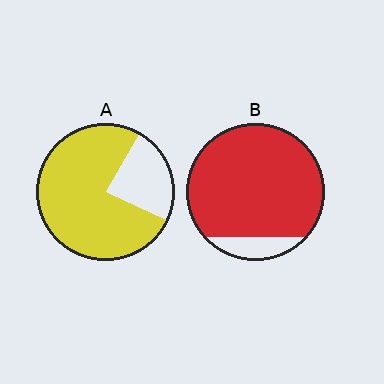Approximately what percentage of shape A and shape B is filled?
A is approximately 75% and B is approximately 90%.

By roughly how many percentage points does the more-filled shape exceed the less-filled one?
By roughly 10 percentage points (B over A).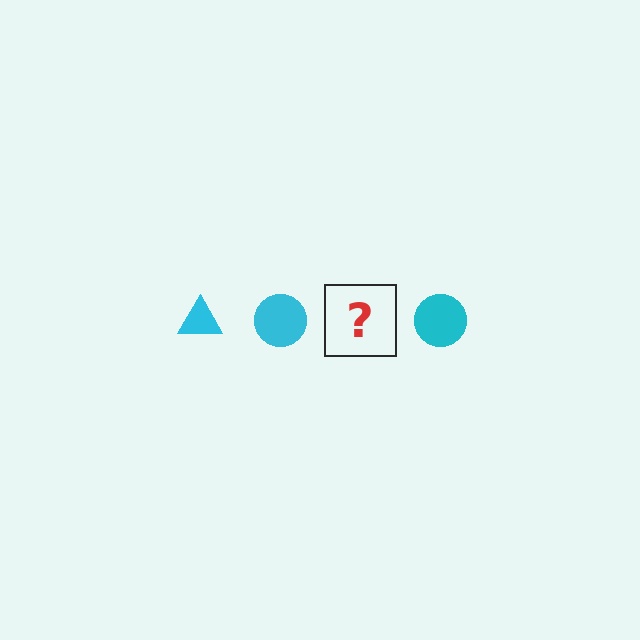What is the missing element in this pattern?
The missing element is a cyan triangle.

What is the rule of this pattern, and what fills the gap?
The rule is that the pattern cycles through triangle, circle shapes in cyan. The gap should be filled with a cyan triangle.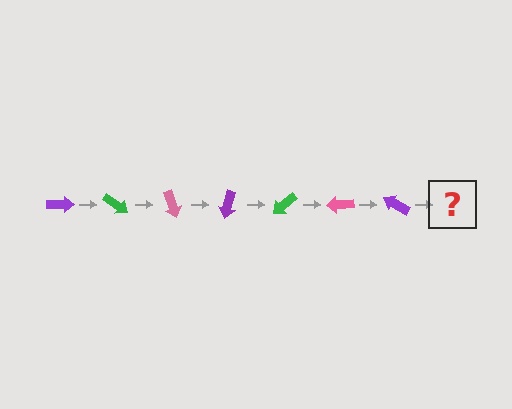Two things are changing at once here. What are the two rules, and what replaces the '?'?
The two rules are that it rotates 35 degrees each step and the color cycles through purple, green, and pink. The '?' should be a green arrow, rotated 245 degrees from the start.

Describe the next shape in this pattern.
It should be a green arrow, rotated 245 degrees from the start.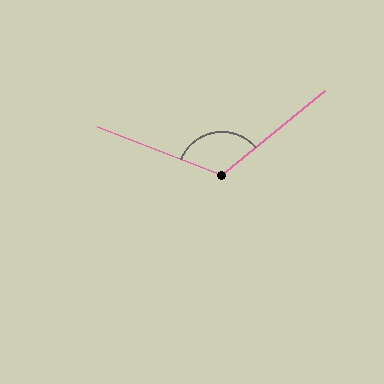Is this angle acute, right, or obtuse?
It is obtuse.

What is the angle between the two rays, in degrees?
Approximately 119 degrees.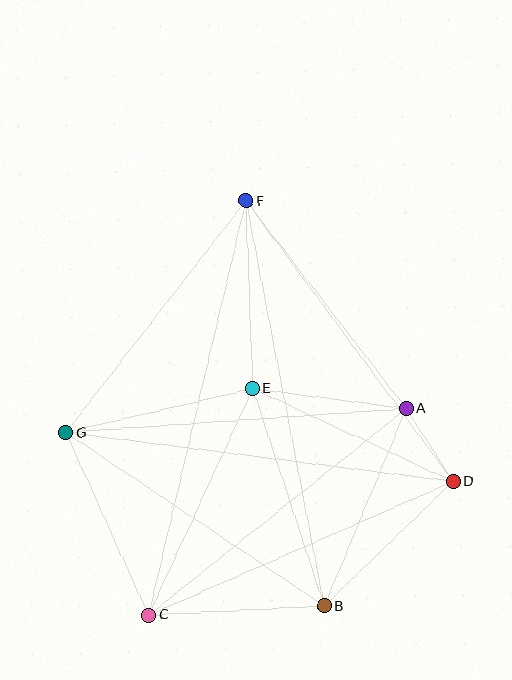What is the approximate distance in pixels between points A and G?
The distance between A and G is approximately 341 pixels.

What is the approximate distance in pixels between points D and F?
The distance between D and F is approximately 348 pixels.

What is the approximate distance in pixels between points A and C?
The distance between A and C is approximately 330 pixels.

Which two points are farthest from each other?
Points C and F are farthest from each other.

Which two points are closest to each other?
Points A and D are closest to each other.